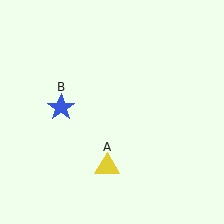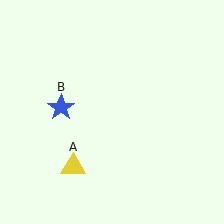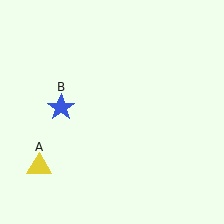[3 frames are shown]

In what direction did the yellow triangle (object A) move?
The yellow triangle (object A) moved left.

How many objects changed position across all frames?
1 object changed position: yellow triangle (object A).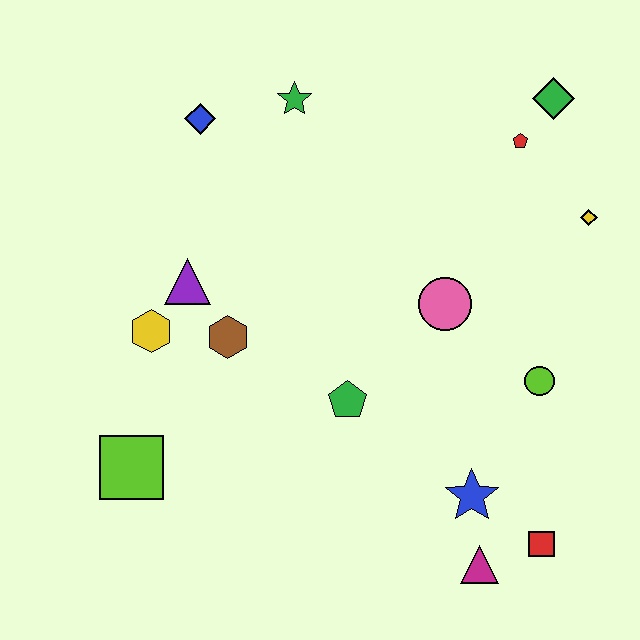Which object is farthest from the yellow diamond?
The lime square is farthest from the yellow diamond.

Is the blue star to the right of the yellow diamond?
No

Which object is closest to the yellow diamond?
The red pentagon is closest to the yellow diamond.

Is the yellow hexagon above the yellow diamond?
No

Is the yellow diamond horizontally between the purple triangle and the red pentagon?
No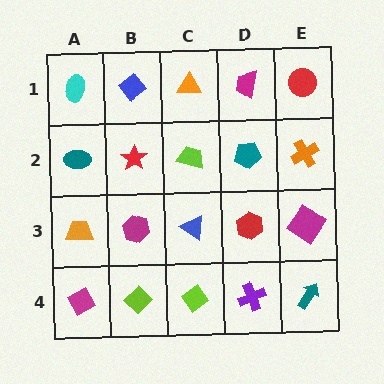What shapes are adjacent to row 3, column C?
A lime trapezoid (row 2, column C), a lime diamond (row 4, column C), a magenta hexagon (row 3, column B), a red hexagon (row 3, column D).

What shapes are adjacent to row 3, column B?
A red star (row 2, column B), a lime diamond (row 4, column B), an orange trapezoid (row 3, column A), a blue triangle (row 3, column C).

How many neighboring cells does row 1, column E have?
2.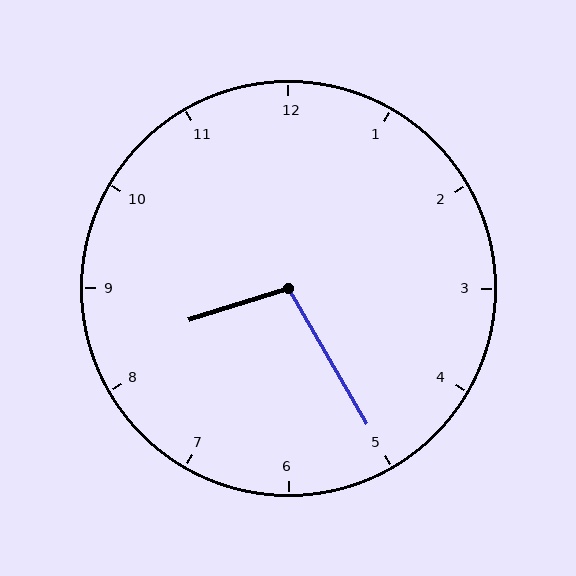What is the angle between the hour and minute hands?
Approximately 102 degrees.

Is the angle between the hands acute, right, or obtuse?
It is obtuse.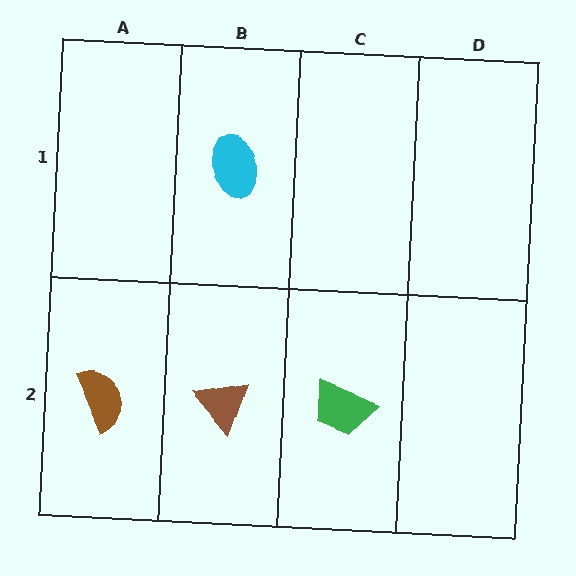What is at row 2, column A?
A brown semicircle.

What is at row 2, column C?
A green trapezoid.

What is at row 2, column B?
A brown triangle.